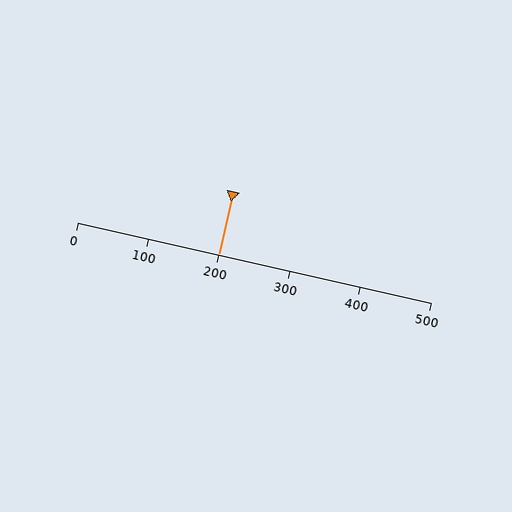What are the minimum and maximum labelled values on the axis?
The axis runs from 0 to 500.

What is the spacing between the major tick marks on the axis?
The major ticks are spaced 100 apart.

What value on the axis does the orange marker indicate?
The marker indicates approximately 200.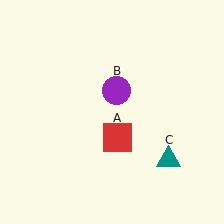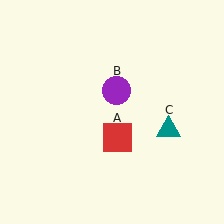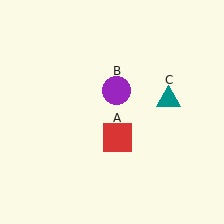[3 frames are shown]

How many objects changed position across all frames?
1 object changed position: teal triangle (object C).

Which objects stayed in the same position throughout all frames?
Red square (object A) and purple circle (object B) remained stationary.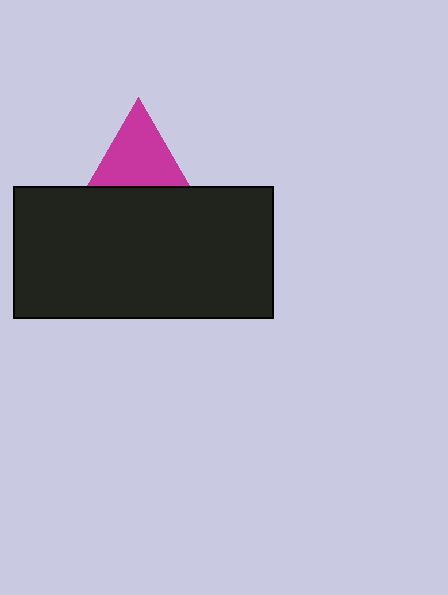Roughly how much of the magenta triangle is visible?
About half of it is visible (roughly 56%).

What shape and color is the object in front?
The object in front is a black rectangle.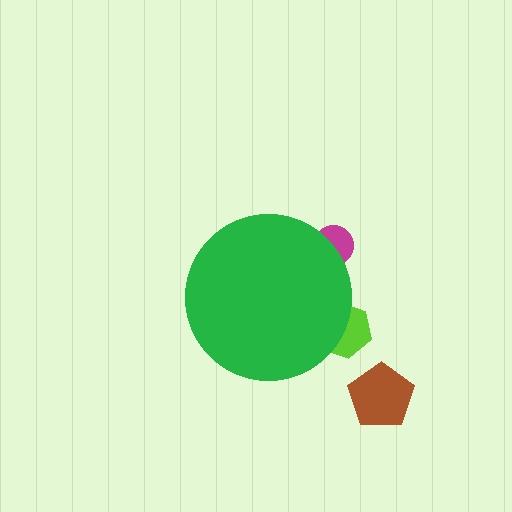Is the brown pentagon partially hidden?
No, the brown pentagon is fully visible.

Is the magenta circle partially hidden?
Yes, the magenta circle is partially hidden behind the green circle.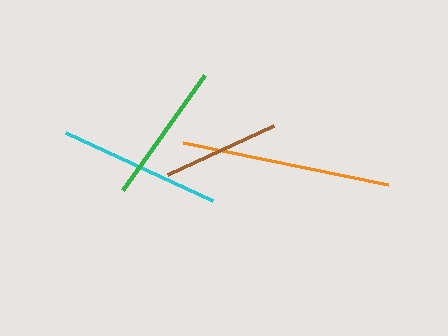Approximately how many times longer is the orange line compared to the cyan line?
The orange line is approximately 1.3 times the length of the cyan line.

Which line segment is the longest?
The orange line is the longest at approximately 210 pixels.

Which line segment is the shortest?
The brown line is the shortest at approximately 117 pixels.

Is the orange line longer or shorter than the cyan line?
The orange line is longer than the cyan line.